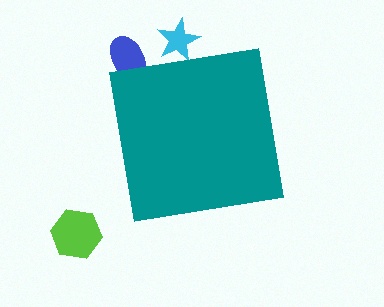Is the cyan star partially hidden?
Yes, the cyan star is partially hidden behind the teal square.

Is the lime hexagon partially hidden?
No, the lime hexagon is fully visible.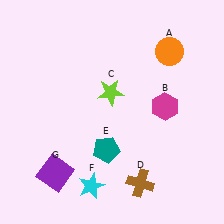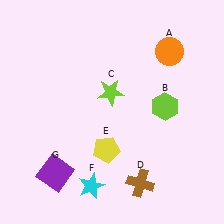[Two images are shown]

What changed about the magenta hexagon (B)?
In Image 1, B is magenta. In Image 2, it changed to lime.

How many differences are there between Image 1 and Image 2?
There are 2 differences between the two images.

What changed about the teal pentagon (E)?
In Image 1, E is teal. In Image 2, it changed to yellow.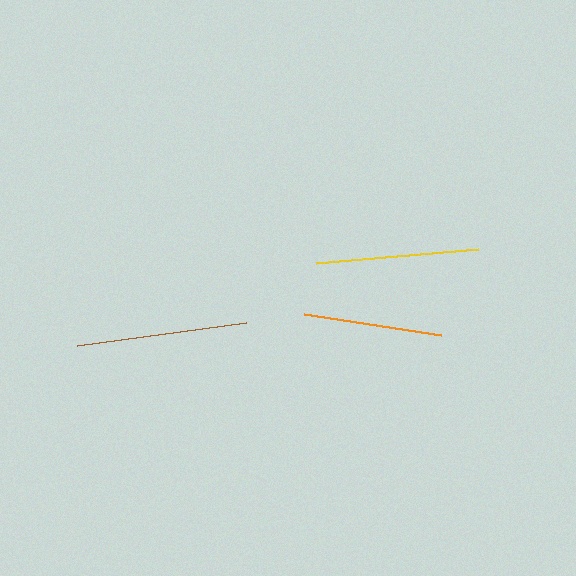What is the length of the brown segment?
The brown segment is approximately 170 pixels long.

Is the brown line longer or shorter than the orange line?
The brown line is longer than the orange line.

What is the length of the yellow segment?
The yellow segment is approximately 163 pixels long.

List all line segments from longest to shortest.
From longest to shortest: brown, yellow, orange.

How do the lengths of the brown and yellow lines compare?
The brown and yellow lines are approximately the same length.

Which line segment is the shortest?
The orange line is the shortest at approximately 139 pixels.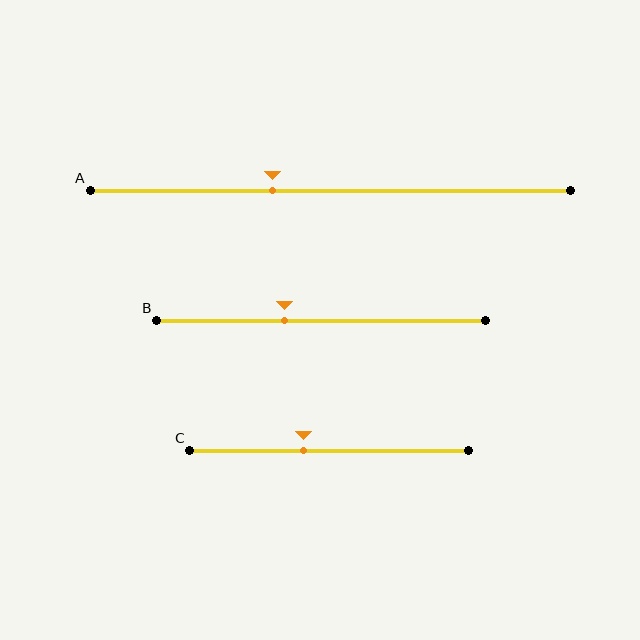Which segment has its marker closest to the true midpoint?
Segment C has its marker closest to the true midpoint.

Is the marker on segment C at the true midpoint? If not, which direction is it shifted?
No, the marker on segment C is shifted to the left by about 9% of the segment length.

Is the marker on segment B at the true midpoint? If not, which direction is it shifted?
No, the marker on segment B is shifted to the left by about 11% of the segment length.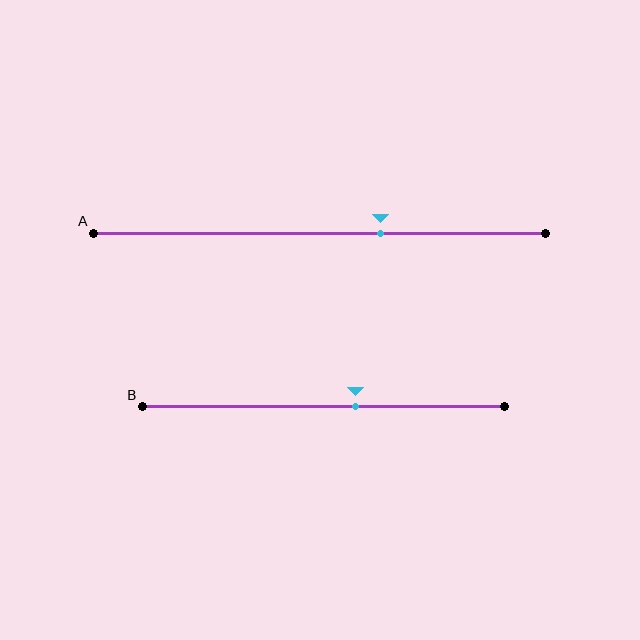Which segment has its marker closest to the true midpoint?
Segment B has its marker closest to the true midpoint.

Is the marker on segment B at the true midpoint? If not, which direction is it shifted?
No, the marker on segment B is shifted to the right by about 9% of the segment length.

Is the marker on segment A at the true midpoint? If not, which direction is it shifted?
No, the marker on segment A is shifted to the right by about 13% of the segment length.